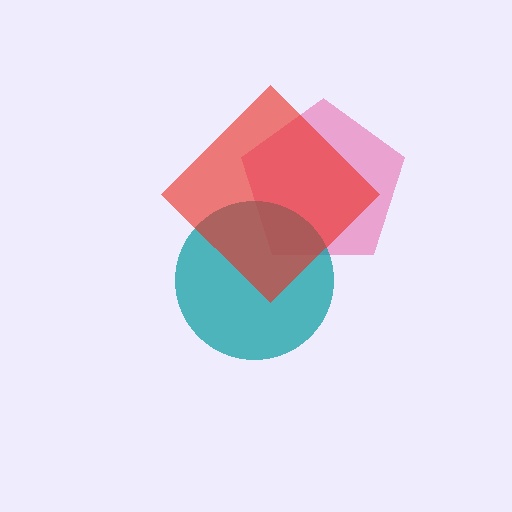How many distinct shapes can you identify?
There are 3 distinct shapes: a pink pentagon, a teal circle, a red diamond.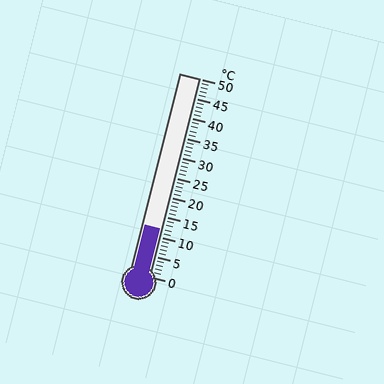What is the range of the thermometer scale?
The thermometer scale ranges from 0°C to 50°C.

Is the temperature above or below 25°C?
The temperature is below 25°C.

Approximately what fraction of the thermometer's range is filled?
The thermometer is filled to approximately 25% of its range.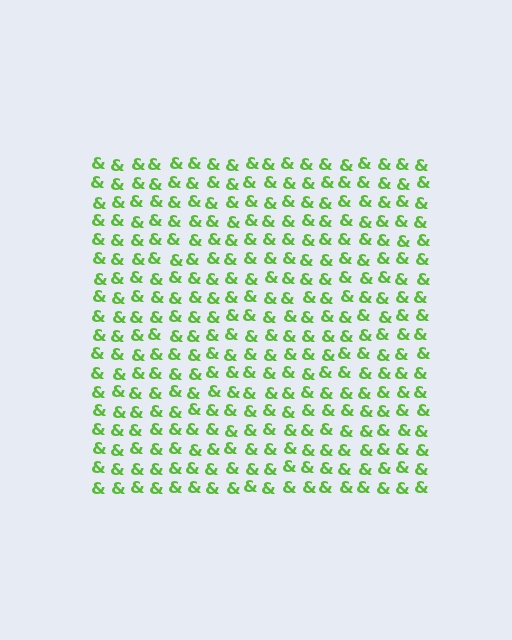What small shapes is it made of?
It is made of small ampersands.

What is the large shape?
The large shape is a square.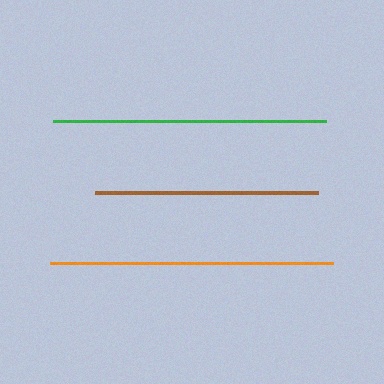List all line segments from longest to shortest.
From longest to shortest: orange, green, brown.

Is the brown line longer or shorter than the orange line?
The orange line is longer than the brown line.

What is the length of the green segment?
The green segment is approximately 273 pixels long.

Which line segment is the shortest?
The brown line is the shortest at approximately 223 pixels.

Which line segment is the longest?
The orange line is the longest at approximately 283 pixels.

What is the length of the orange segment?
The orange segment is approximately 283 pixels long.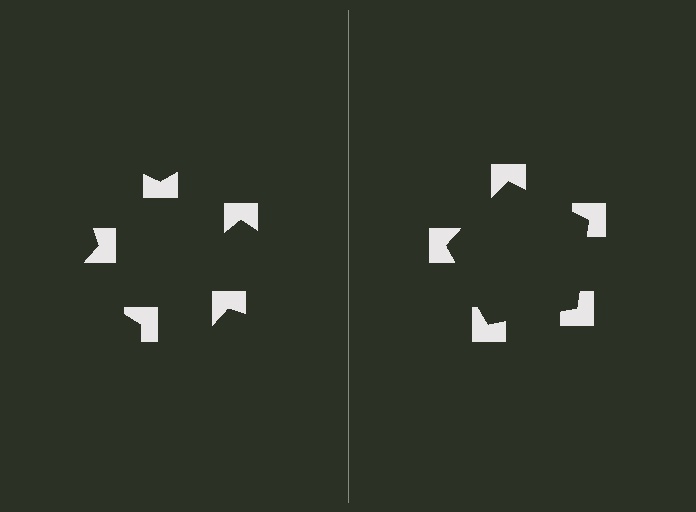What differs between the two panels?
The notched squares are positioned identically on both sides; only the wedge orientations differ. On the right they align to a pentagon; on the left they are misaligned.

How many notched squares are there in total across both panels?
10 — 5 on each side.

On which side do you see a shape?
An illusory pentagon appears on the right side. On the left side the wedge cuts are rotated, so no coherent shape forms.